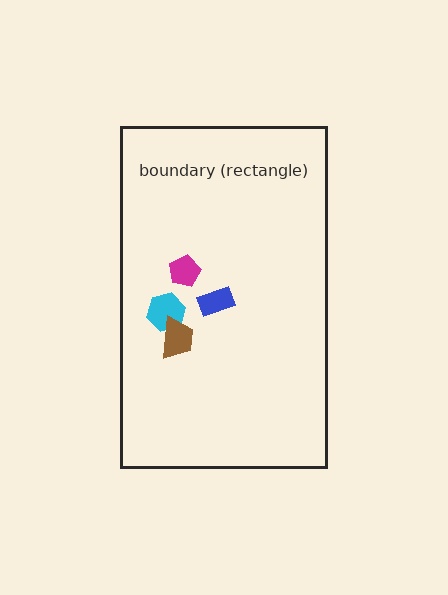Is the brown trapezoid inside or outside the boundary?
Inside.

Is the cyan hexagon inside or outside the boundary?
Inside.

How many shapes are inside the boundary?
4 inside, 0 outside.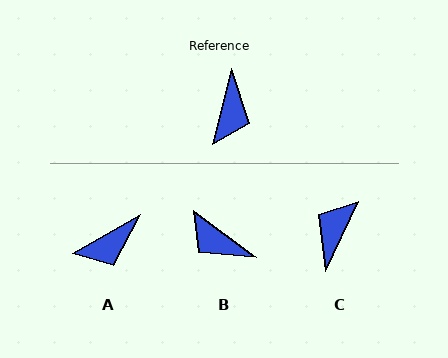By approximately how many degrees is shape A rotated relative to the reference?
Approximately 45 degrees clockwise.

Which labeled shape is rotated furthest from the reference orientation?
C, about 169 degrees away.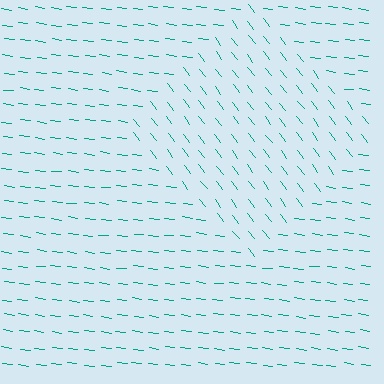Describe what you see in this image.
The image is filled with small teal line segments. A diamond region in the image has lines oriented differently from the surrounding lines, creating a visible texture boundary.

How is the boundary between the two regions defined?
The boundary is defined purely by a change in line orientation (approximately 45 degrees difference). All lines are the same color and thickness.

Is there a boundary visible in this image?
Yes, there is a texture boundary formed by a change in line orientation.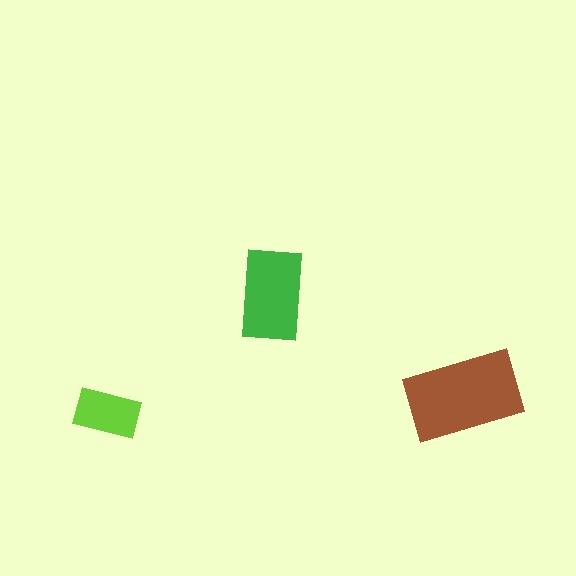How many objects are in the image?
There are 3 objects in the image.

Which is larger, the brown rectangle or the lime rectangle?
The brown one.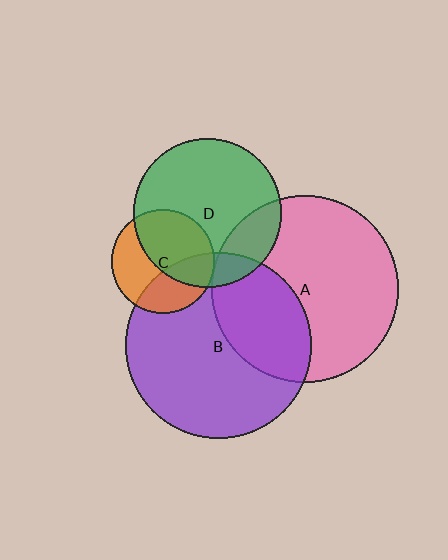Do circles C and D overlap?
Yes.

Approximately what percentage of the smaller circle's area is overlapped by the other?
Approximately 50%.